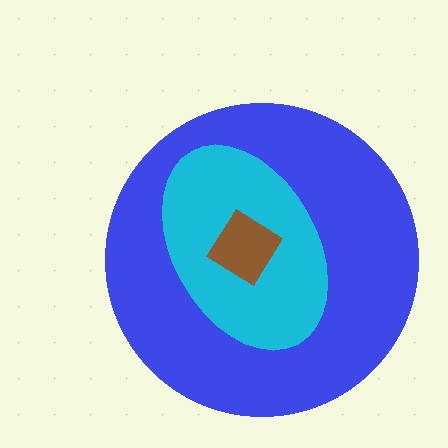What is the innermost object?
The brown diamond.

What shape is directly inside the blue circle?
The cyan ellipse.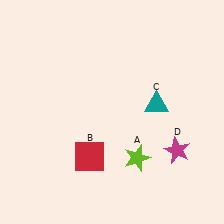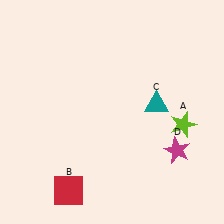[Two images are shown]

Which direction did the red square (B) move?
The red square (B) moved down.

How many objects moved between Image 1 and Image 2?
2 objects moved between the two images.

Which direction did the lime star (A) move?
The lime star (A) moved right.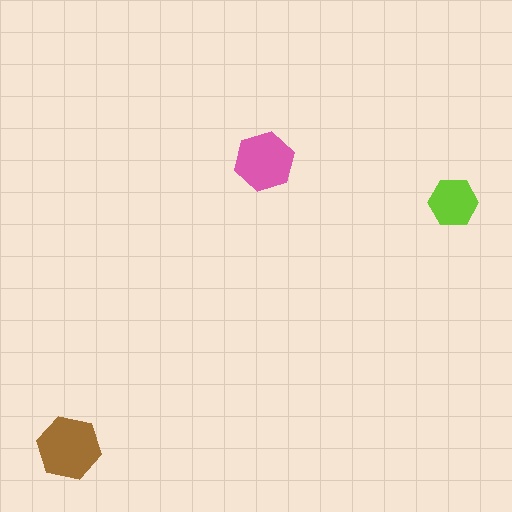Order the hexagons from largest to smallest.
the brown one, the pink one, the lime one.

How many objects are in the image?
There are 3 objects in the image.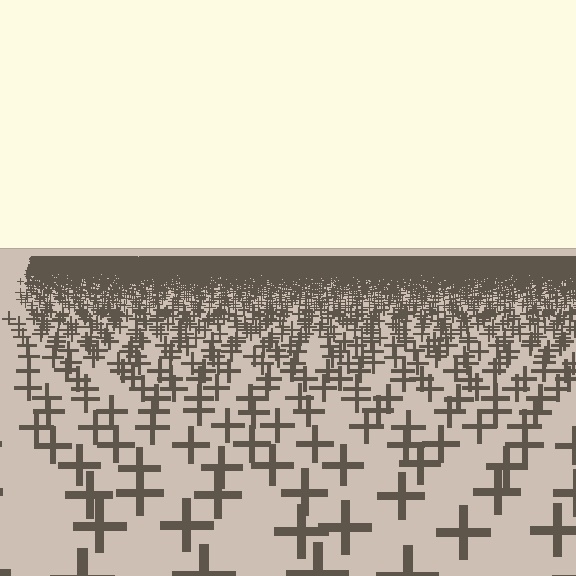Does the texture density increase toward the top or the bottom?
Density increases toward the top.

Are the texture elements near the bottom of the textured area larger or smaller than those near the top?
Larger. Near the bottom, elements are closer to the viewer and appear at a bigger on-screen size.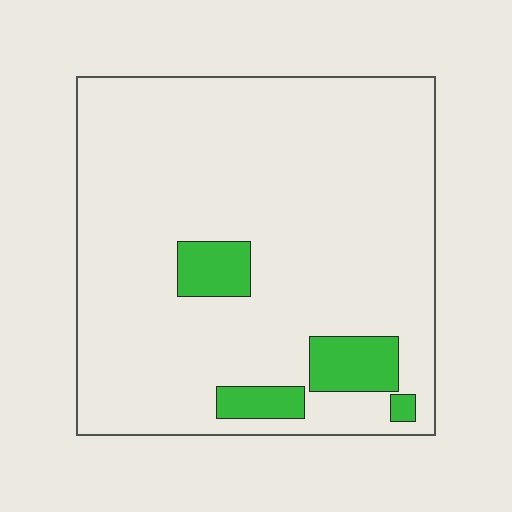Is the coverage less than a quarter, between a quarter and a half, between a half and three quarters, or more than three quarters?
Less than a quarter.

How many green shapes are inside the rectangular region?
4.